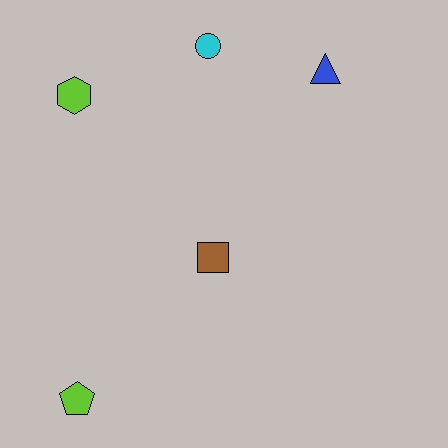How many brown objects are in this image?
There is 1 brown object.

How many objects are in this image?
There are 5 objects.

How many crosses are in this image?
There are no crosses.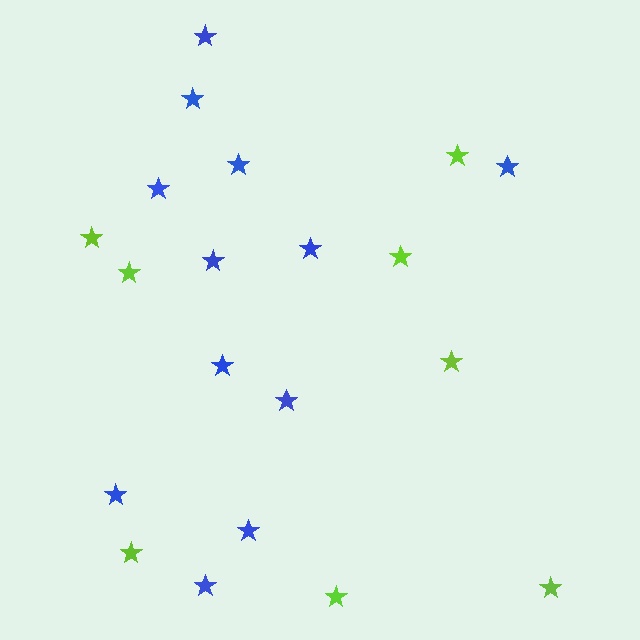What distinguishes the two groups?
There are 2 groups: one group of lime stars (8) and one group of blue stars (12).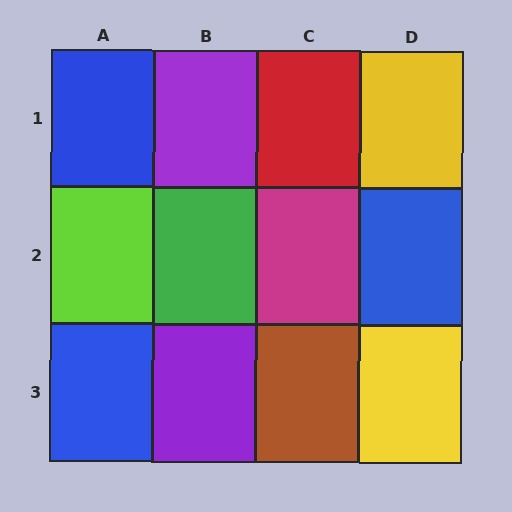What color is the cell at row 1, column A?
Blue.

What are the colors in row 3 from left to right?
Blue, purple, brown, yellow.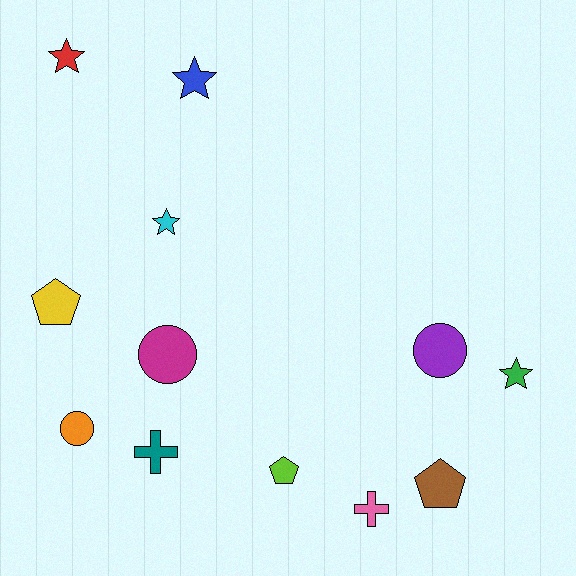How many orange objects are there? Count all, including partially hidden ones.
There is 1 orange object.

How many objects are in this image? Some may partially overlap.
There are 12 objects.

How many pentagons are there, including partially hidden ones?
There are 3 pentagons.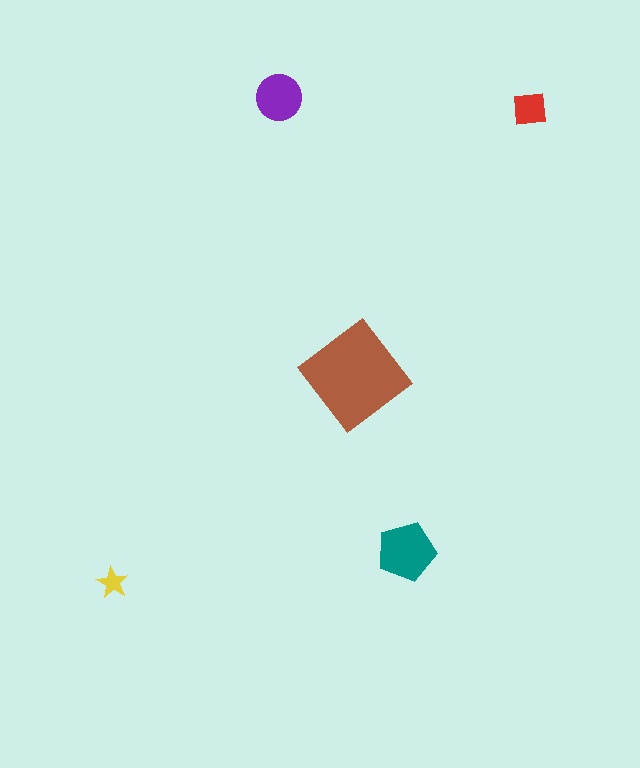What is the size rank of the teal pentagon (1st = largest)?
2nd.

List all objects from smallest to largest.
The yellow star, the red square, the purple circle, the teal pentagon, the brown diamond.